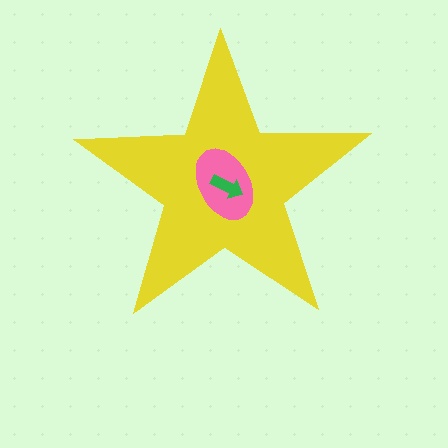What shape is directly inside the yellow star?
The pink ellipse.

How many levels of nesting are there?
3.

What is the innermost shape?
The green arrow.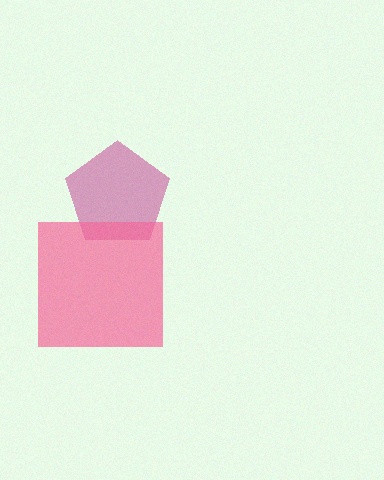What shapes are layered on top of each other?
The layered shapes are: a magenta pentagon, a pink square.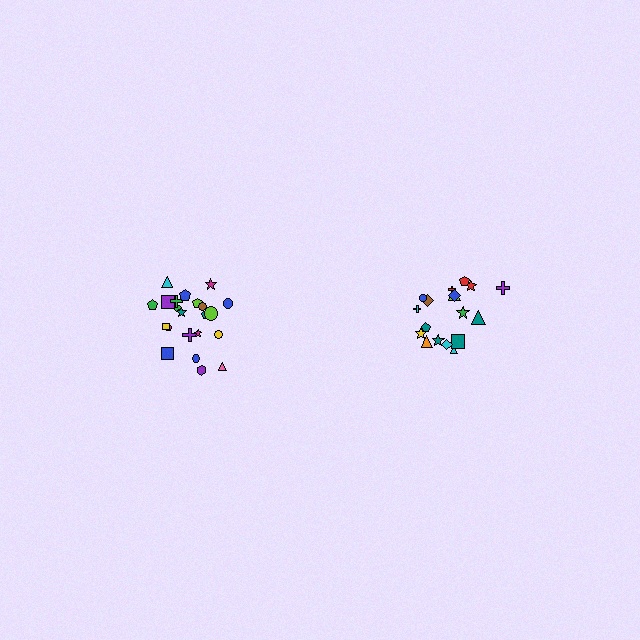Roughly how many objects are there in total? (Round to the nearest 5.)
Roughly 40 objects in total.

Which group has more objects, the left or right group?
The left group.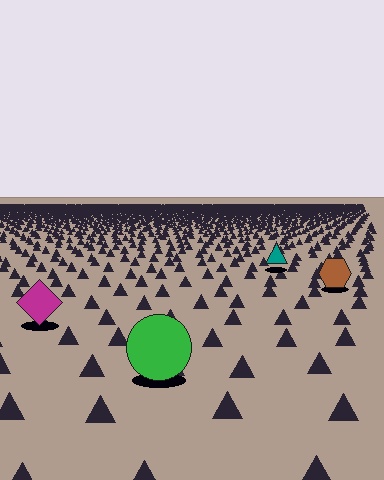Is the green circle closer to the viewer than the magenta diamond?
Yes. The green circle is closer — you can tell from the texture gradient: the ground texture is coarser near it.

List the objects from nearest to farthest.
From nearest to farthest: the green circle, the magenta diamond, the brown hexagon, the teal triangle.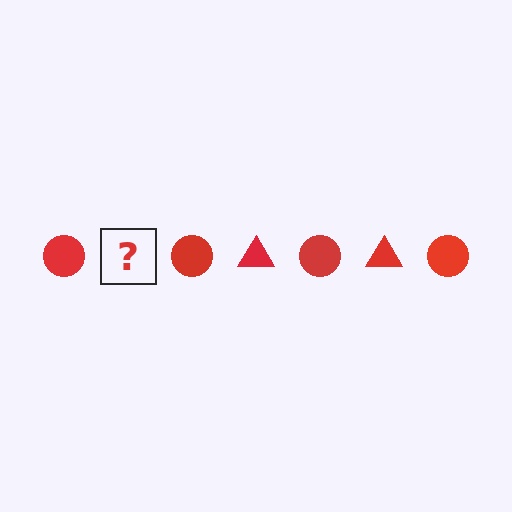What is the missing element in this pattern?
The missing element is a red triangle.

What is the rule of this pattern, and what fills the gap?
The rule is that the pattern cycles through circle, triangle shapes in red. The gap should be filled with a red triangle.